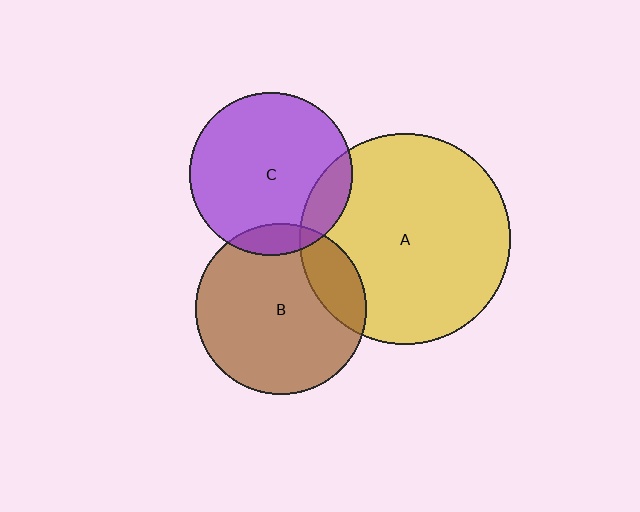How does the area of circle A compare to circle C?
Approximately 1.7 times.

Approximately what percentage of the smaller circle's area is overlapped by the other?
Approximately 10%.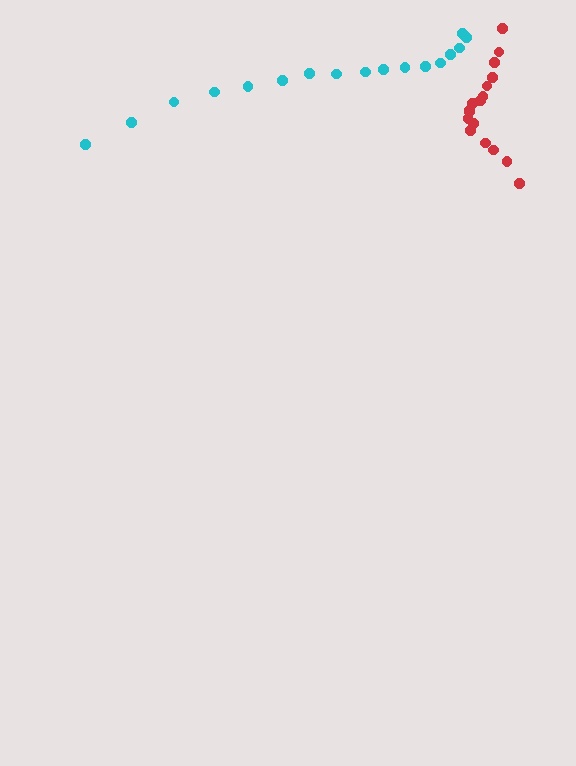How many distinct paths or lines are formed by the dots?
There are 2 distinct paths.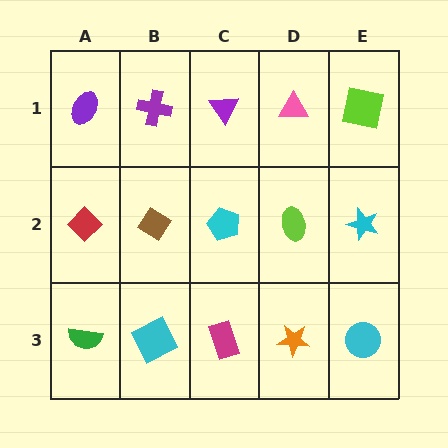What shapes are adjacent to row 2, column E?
A lime square (row 1, column E), a cyan circle (row 3, column E), a lime ellipse (row 2, column D).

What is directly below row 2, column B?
A cyan square.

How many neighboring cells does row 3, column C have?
3.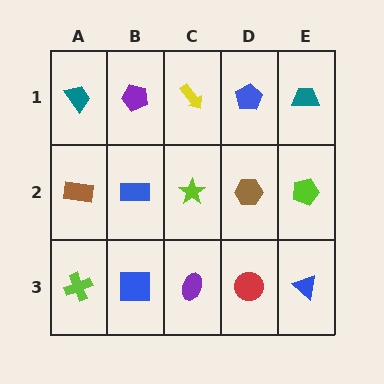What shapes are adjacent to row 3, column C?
A lime star (row 2, column C), a blue square (row 3, column B), a red circle (row 3, column D).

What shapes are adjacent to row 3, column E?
A lime pentagon (row 2, column E), a red circle (row 3, column D).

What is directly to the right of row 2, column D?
A lime pentagon.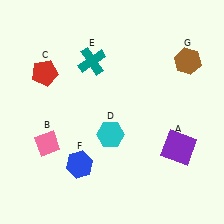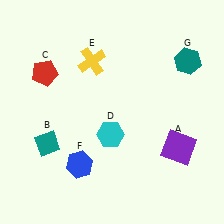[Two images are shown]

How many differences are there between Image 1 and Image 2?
There are 3 differences between the two images.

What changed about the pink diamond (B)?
In Image 1, B is pink. In Image 2, it changed to teal.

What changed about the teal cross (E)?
In Image 1, E is teal. In Image 2, it changed to yellow.